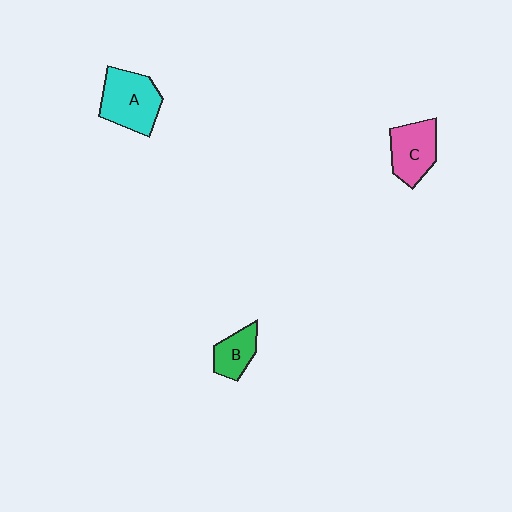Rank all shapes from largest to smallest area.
From largest to smallest: A (cyan), C (pink), B (green).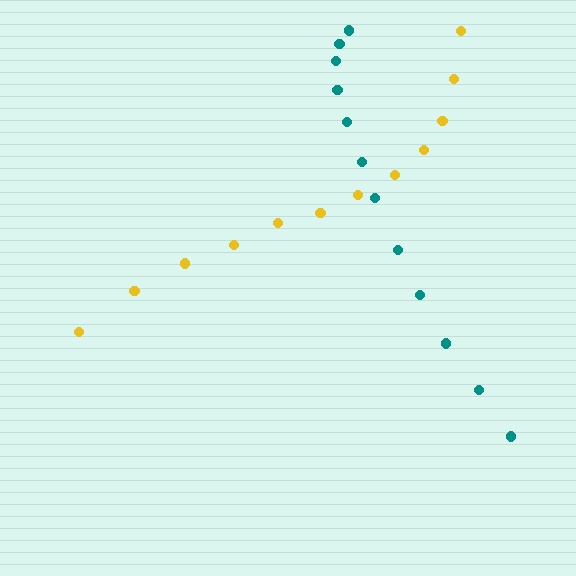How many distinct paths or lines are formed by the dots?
There are 2 distinct paths.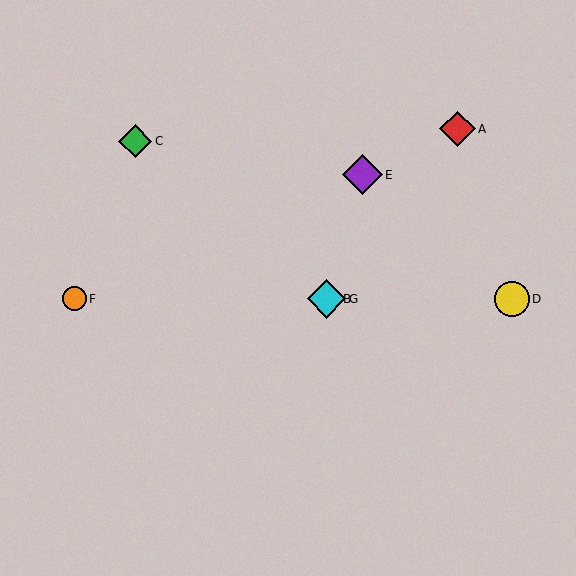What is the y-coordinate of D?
Object D is at y≈299.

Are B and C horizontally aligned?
No, B is at y≈299 and C is at y≈141.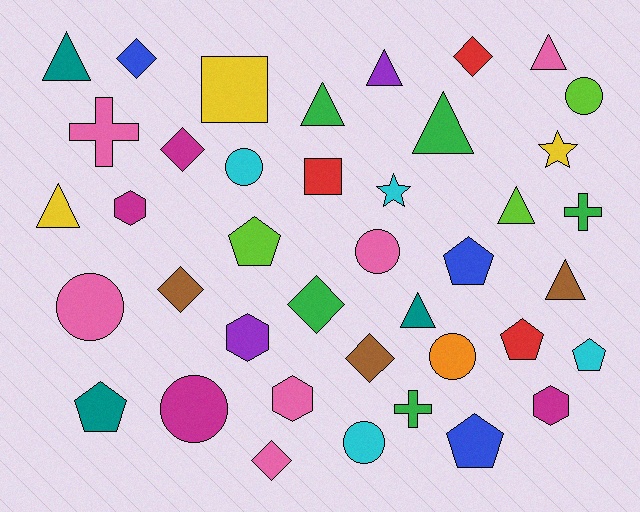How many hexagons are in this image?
There are 4 hexagons.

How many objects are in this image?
There are 40 objects.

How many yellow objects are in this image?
There are 3 yellow objects.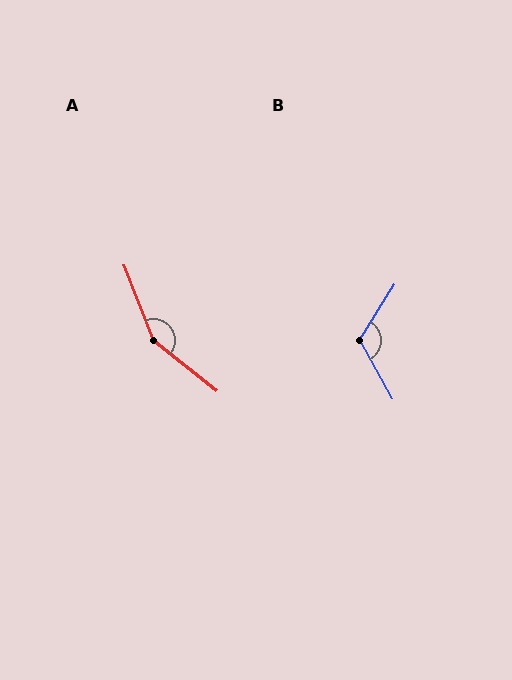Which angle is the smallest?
B, at approximately 119 degrees.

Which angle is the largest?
A, at approximately 150 degrees.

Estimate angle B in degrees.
Approximately 119 degrees.